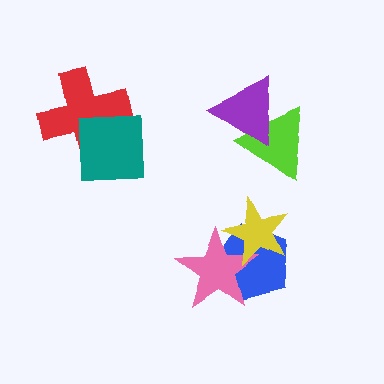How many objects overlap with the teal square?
1 object overlaps with the teal square.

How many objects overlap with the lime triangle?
1 object overlaps with the lime triangle.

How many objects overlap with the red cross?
1 object overlaps with the red cross.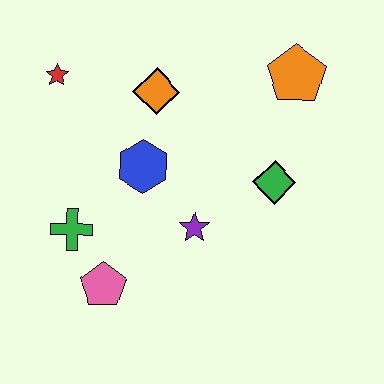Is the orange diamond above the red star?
No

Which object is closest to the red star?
The orange diamond is closest to the red star.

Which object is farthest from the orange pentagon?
The pink pentagon is farthest from the orange pentagon.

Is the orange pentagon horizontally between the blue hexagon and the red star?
No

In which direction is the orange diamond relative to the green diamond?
The orange diamond is to the left of the green diamond.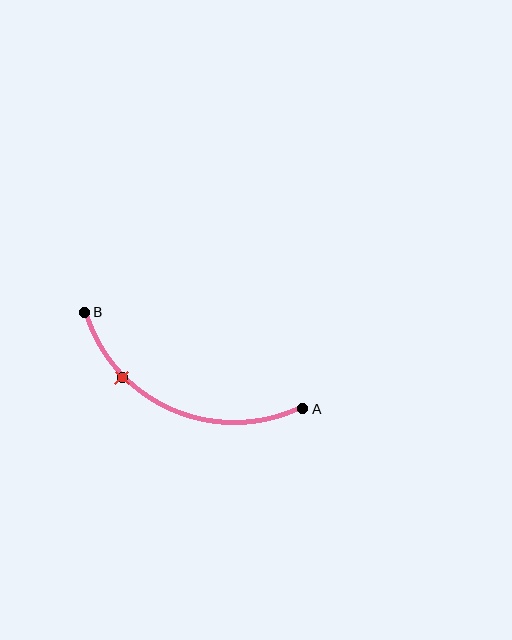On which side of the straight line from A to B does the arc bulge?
The arc bulges below the straight line connecting A and B.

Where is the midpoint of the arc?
The arc midpoint is the point on the curve farthest from the straight line joining A and B. It sits below that line.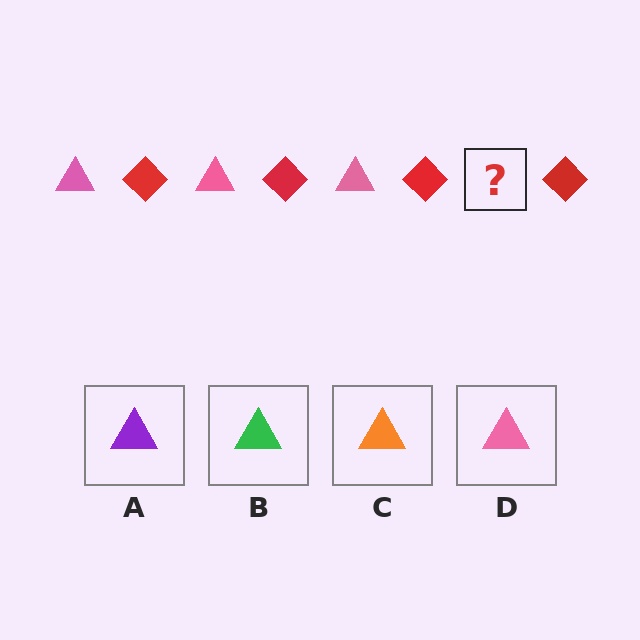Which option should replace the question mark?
Option D.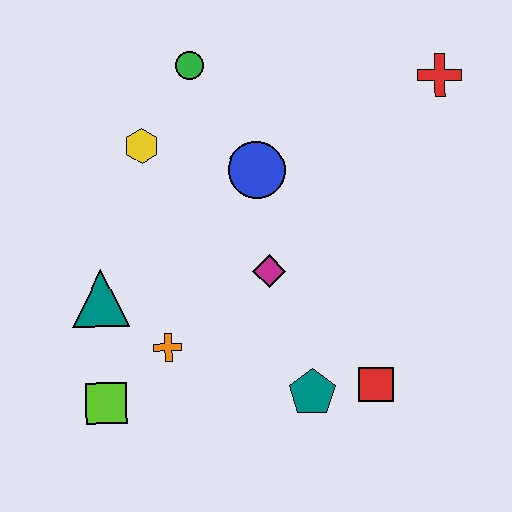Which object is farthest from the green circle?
The red square is farthest from the green circle.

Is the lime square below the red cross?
Yes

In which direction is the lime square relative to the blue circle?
The lime square is below the blue circle.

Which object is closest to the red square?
The teal pentagon is closest to the red square.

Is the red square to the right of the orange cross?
Yes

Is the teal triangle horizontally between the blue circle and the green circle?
No